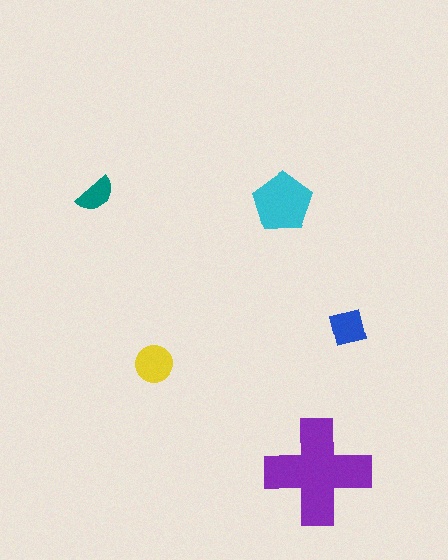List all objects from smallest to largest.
The teal semicircle, the blue square, the yellow circle, the cyan pentagon, the purple cross.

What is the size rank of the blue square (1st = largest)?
4th.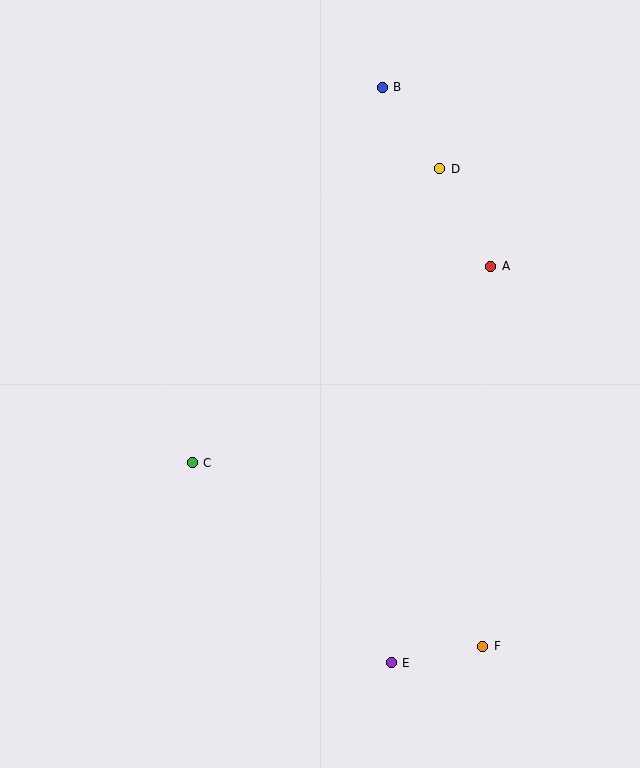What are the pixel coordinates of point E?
Point E is at (391, 663).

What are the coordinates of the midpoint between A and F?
The midpoint between A and F is at (487, 456).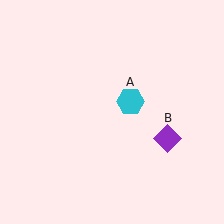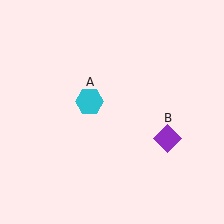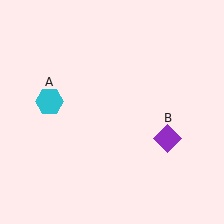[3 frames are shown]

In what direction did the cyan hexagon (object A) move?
The cyan hexagon (object A) moved left.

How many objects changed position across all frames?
1 object changed position: cyan hexagon (object A).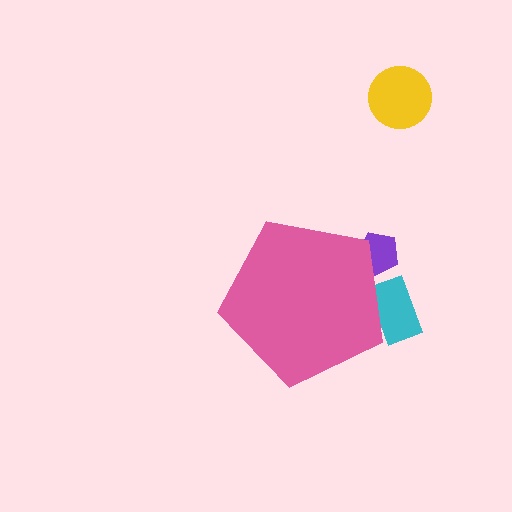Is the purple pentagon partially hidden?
Yes, the purple pentagon is partially hidden behind the pink pentagon.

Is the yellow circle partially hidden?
No, the yellow circle is fully visible.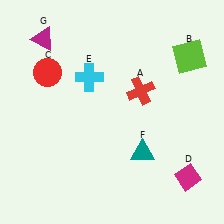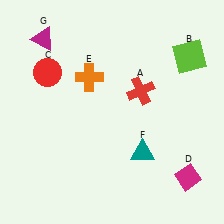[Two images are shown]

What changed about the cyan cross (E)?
In Image 1, E is cyan. In Image 2, it changed to orange.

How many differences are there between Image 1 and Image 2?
There is 1 difference between the two images.